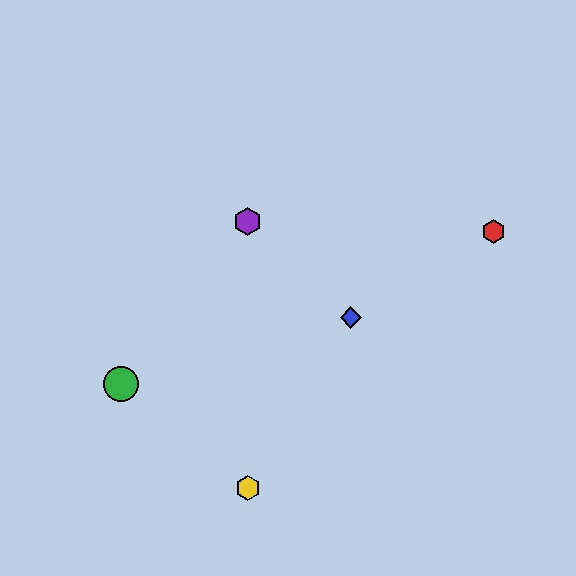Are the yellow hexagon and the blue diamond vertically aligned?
No, the yellow hexagon is at x≈248 and the blue diamond is at x≈351.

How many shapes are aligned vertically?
2 shapes (the yellow hexagon, the purple hexagon) are aligned vertically.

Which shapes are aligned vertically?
The yellow hexagon, the purple hexagon are aligned vertically.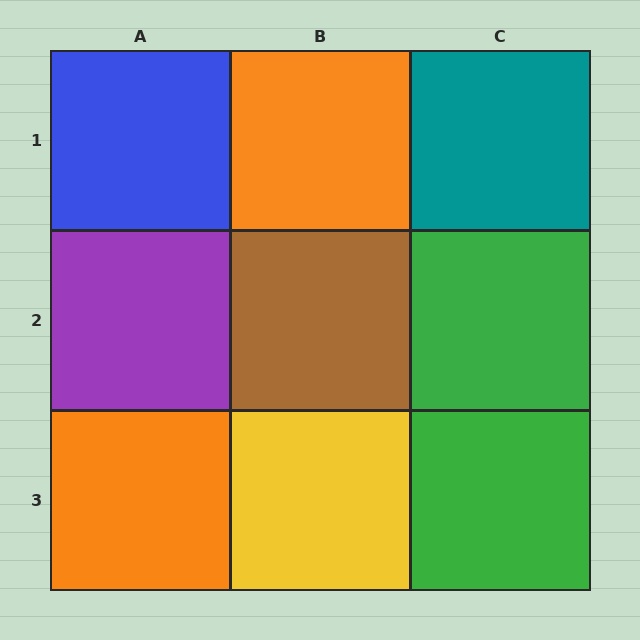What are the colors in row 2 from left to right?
Purple, brown, green.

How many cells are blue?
1 cell is blue.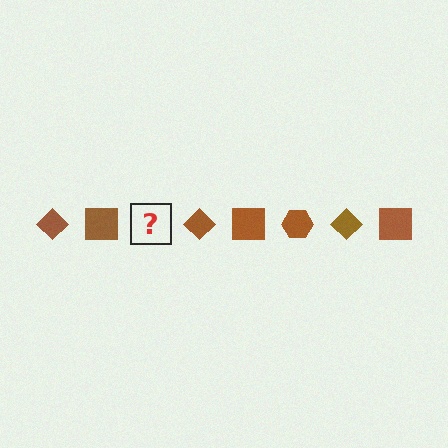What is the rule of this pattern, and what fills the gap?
The rule is that the pattern cycles through diamond, square, hexagon shapes in brown. The gap should be filled with a brown hexagon.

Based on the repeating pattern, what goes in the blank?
The blank should be a brown hexagon.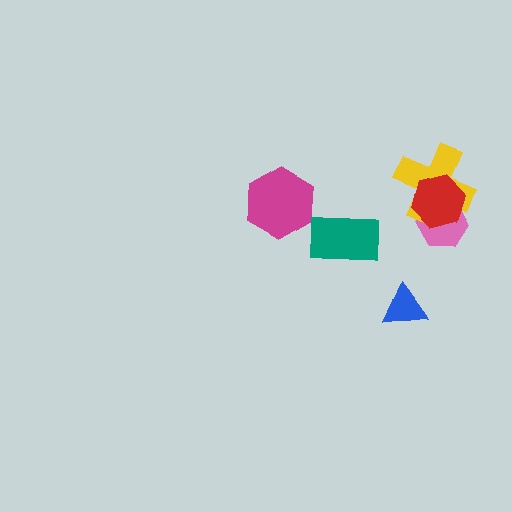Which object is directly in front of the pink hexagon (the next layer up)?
The yellow cross is directly in front of the pink hexagon.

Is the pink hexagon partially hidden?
Yes, it is partially covered by another shape.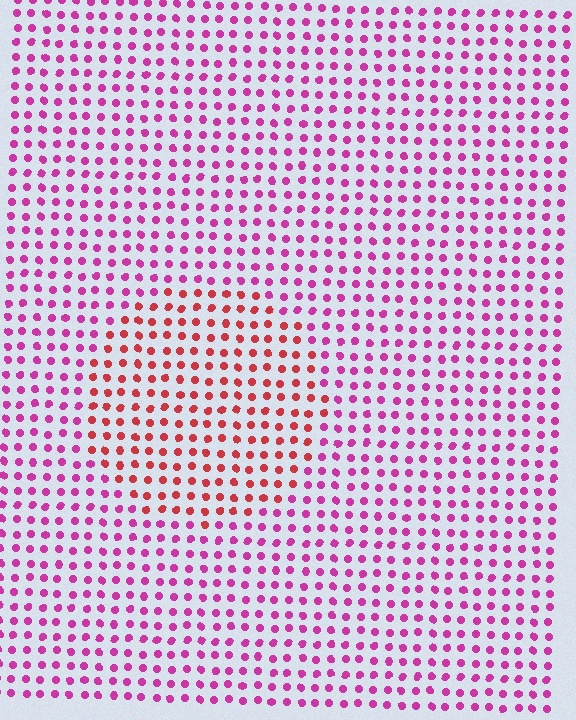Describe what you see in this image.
The image is filled with small magenta elements in a uniform arrangement. A circle-shaped region is visible where the elements are tinted to a slightly different hue, forming a subtle color boundary.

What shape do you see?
I see a circle.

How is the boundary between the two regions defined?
The boundary is defined purely by a slight shift in hue (about 39 degrees). Spacing, size, and orientation are identical on both sides.